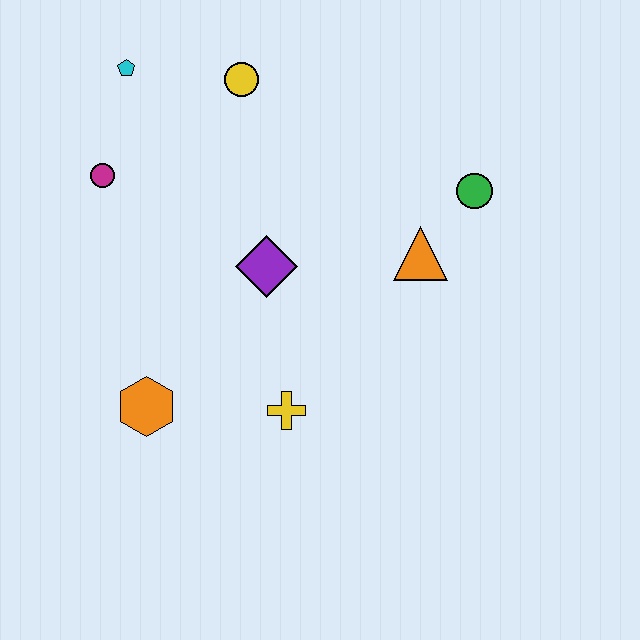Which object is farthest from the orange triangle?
The cyan pentagon is farthest from the orange triangle.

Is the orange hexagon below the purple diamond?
Yes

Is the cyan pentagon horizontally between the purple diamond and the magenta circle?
Yes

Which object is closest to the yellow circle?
The cyan pentagon is closest to the yellow circle.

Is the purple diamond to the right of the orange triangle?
No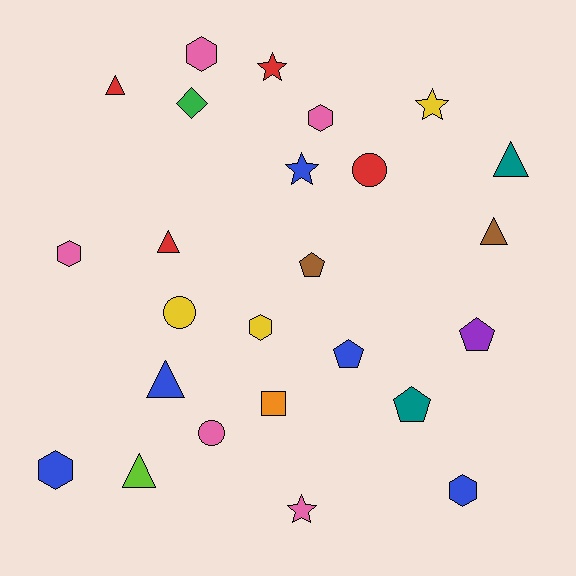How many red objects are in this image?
There are 4 red objects.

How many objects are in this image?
There are 25 objects.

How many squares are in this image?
There is 1 square.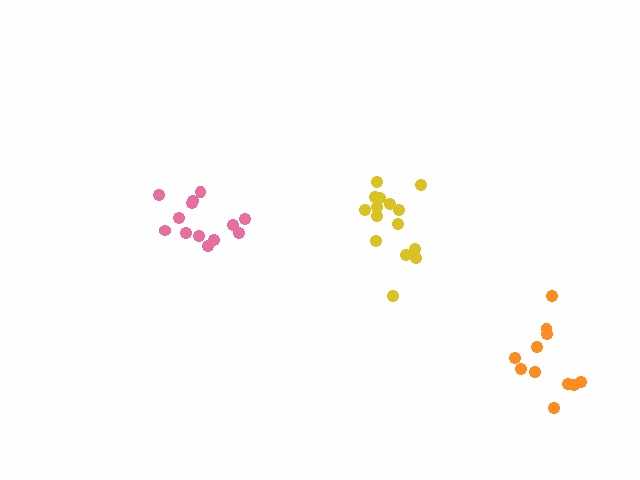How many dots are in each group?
Group 1: 13 dots, Group 2: 15 dots, Group 3: 11 dots (39 total).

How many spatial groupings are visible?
There are 3 spatial groupings.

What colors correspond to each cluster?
The clusters are colored: pink, yellow, orange.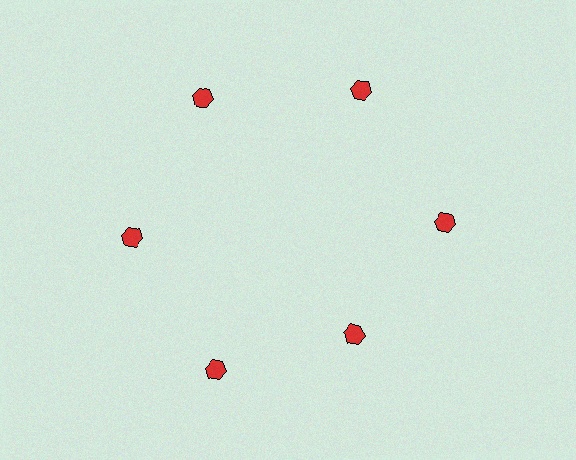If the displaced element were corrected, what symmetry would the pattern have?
It would have 6-fold rotational symmetry — the pattern would map onto itself every 60 degrees.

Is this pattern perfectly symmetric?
No. The 6 red hexagons are arranged in a ring, but one element near the 5 o'clock position is pulled inward toward the center, breaking the 6-fold rotational symmetry.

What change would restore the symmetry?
The symmetry would be restored by moving it outward, back onto the ring so that all 6 hexagons sit at equal angles and equal distance from the center.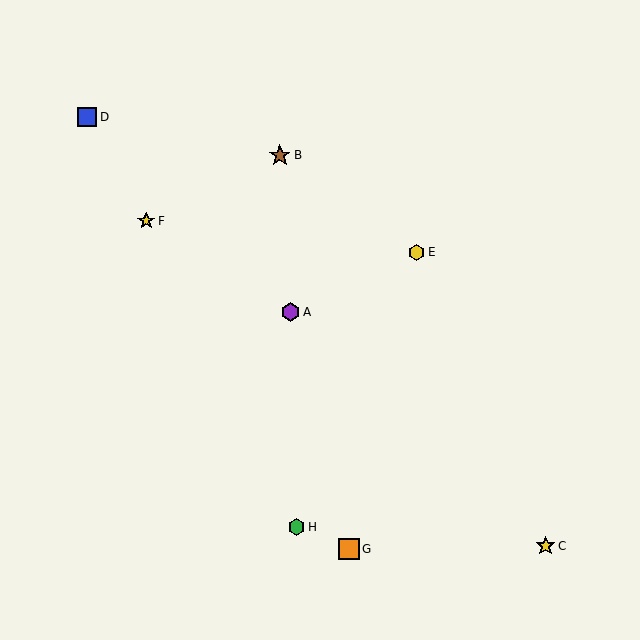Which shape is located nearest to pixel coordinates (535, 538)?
The yellow star (labeled C) at (546, 546) is nearest to that location.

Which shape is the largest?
The brown star (labeled B) is the largest.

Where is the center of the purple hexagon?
The center of the purple hexagon is at (291, 312).